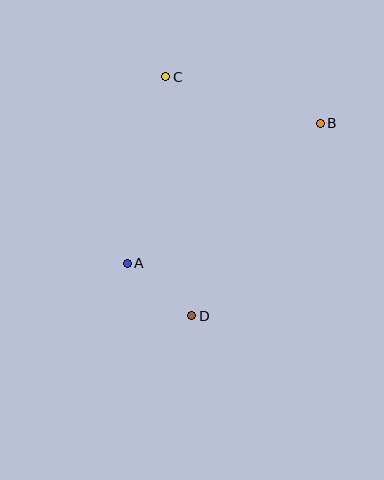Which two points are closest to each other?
Points A and D are closest to each other.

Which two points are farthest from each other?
Points C and D are farthest from each other.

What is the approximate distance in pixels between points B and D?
The distance between B and D is approximately 231 pixels.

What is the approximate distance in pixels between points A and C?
The distance between A and C is approximately 190 pixels.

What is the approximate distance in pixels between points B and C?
The distance between B and C is approximately 162 pixels.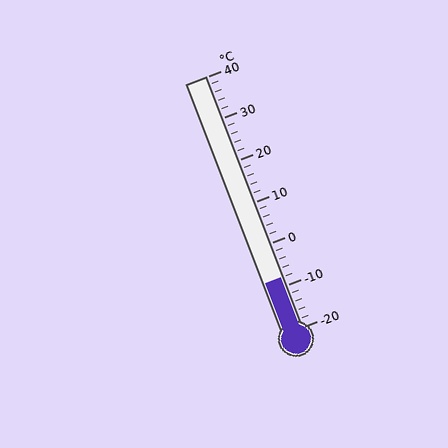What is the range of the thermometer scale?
The thermometer scale ranges from -20°C to 40°C.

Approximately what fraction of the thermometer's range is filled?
The thermometer is filled to approximately 20% of its range.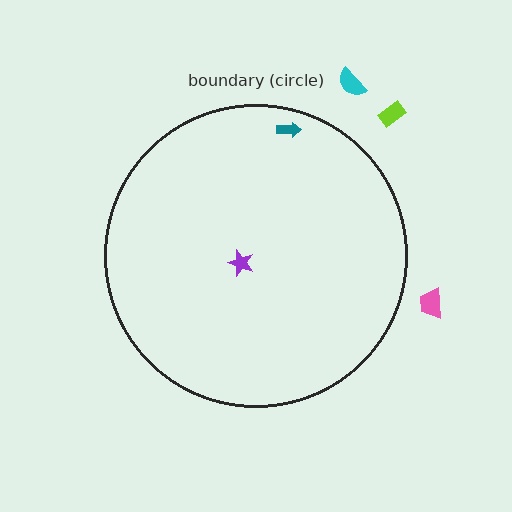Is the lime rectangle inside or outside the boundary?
Outside.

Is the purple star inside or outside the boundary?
Inside.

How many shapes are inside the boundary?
2 inside, 3 outside.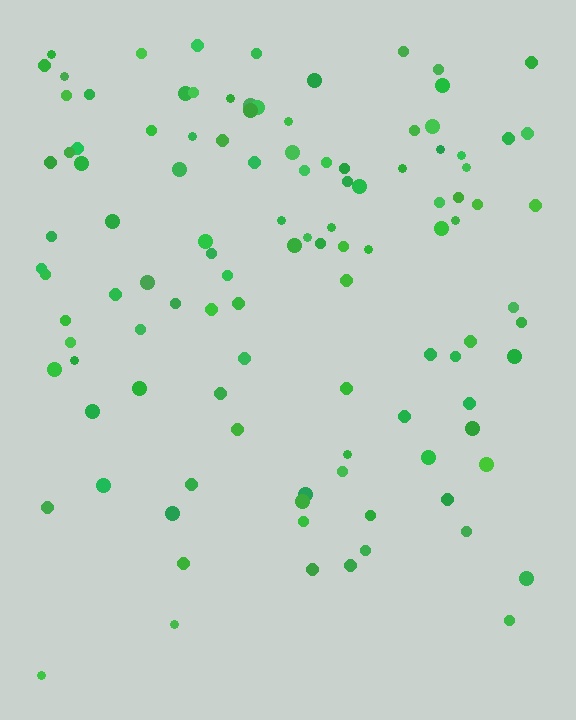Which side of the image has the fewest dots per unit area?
The bottom.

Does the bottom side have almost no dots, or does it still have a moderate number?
Still a moderate number, just noticeably fewer than the top.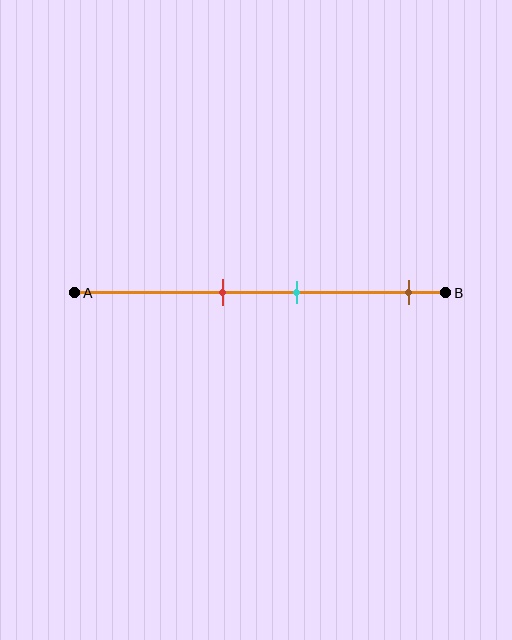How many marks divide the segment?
There are 3 marks dividing the segment.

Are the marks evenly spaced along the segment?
No, the marks are not evenly spaced.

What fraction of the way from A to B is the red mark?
The red mark is approximately 40% (0.4) of the way from A to B.